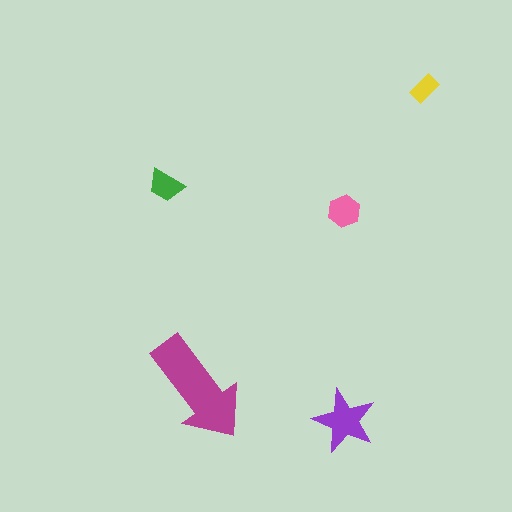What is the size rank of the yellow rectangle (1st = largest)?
5th.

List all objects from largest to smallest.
The magenta arrow, the purple star, the pink hexagon, the green trapezoid, the yellow rectangle.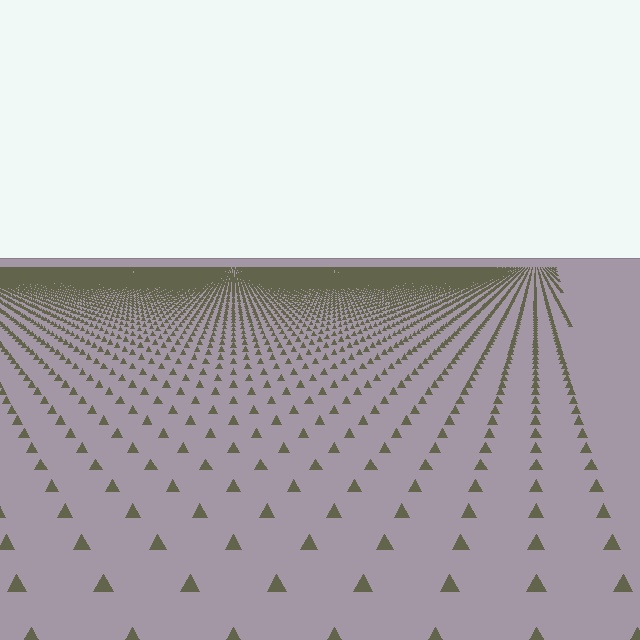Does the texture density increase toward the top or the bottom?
Density increases toward the top.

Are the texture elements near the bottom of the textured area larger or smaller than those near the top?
Larger. Near the bottom, elements are closer to the viewer and appear at a bigger on-screen size.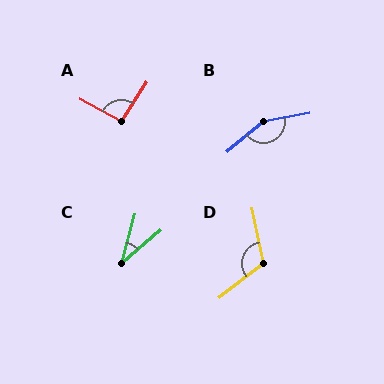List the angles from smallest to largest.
C (34°), A (94°), D (116°), B (151°).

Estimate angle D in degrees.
Approximately 116 degrees.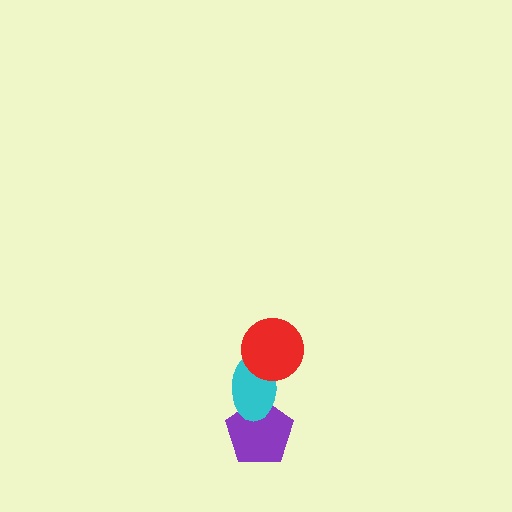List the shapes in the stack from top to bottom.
From top to bottom: the red circle, the cyan ellipse, the purple pentagon.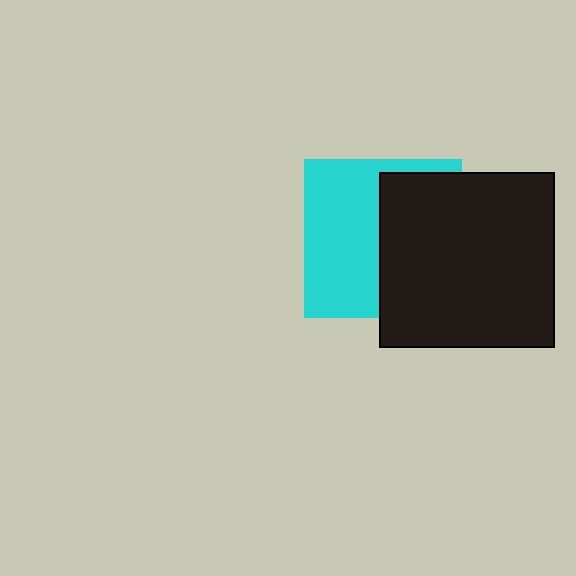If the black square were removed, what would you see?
You would see the complete cyan square.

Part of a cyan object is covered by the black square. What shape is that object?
It is a square.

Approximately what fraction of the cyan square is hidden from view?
Roughly 48% of the cyan square is hidden behind the black square.